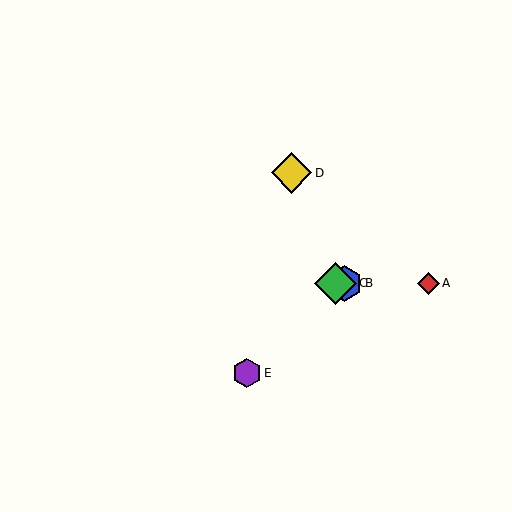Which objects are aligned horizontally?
Objects A, B, C are aligned horizontally.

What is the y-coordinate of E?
Object E is at y≈373.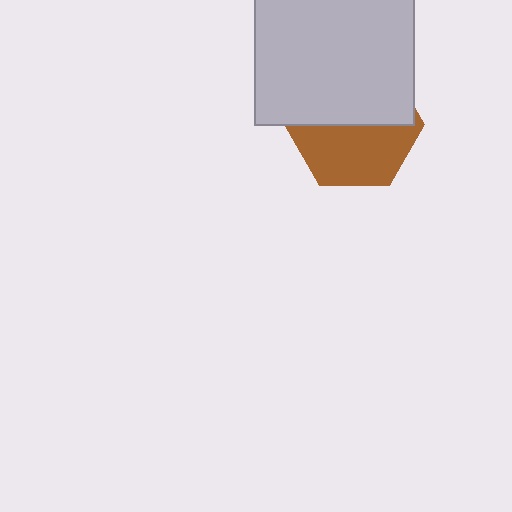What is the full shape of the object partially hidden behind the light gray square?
The partially hidden object is a brown hexagon.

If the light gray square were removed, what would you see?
You would see the complete brown hexagon.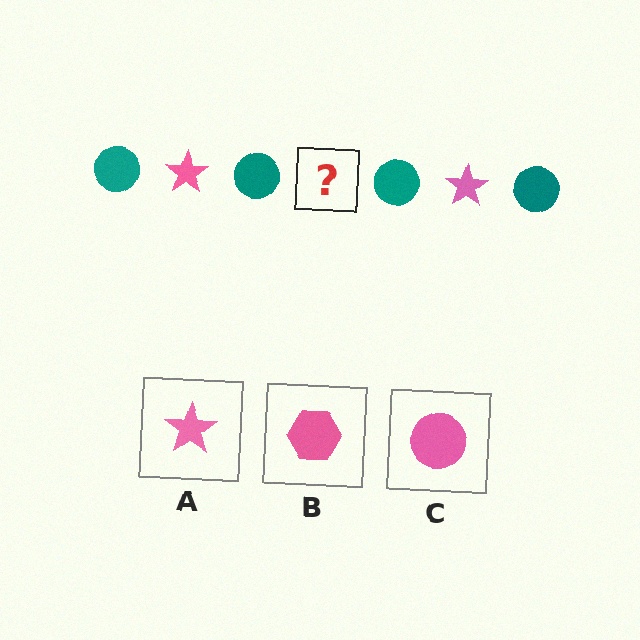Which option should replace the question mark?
Option A.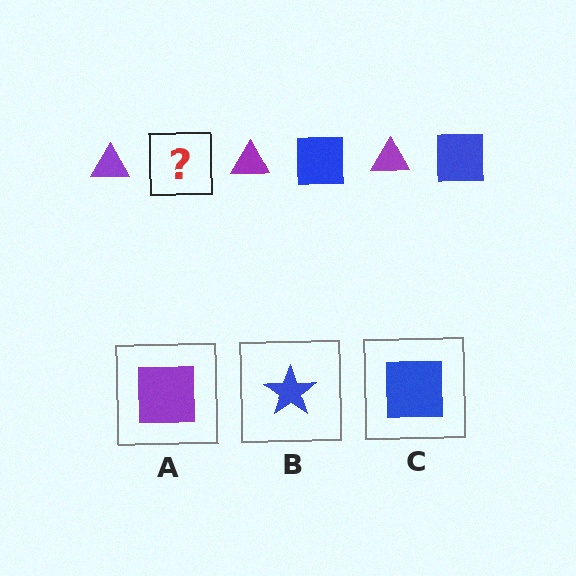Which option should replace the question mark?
Option C.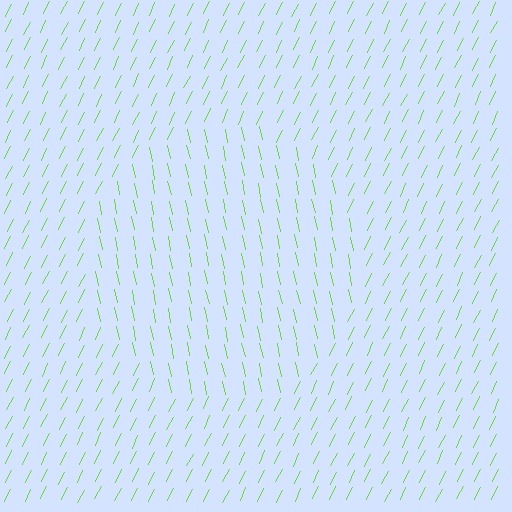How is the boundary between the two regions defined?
The boundary is defined purely by a change in line orientation (approximately 38 degrees difference). All lines are the same color and thickness.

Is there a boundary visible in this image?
Yes, there is a texture boundary formed by a change in line orientation.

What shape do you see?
I see a circle.